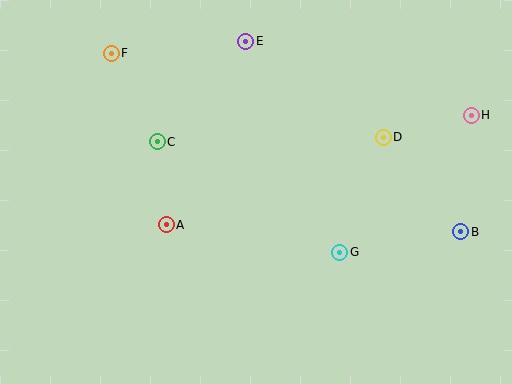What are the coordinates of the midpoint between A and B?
The midpoint between A and B is at (313, 228).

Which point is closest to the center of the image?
Point A at (166, 225) is closest to the center.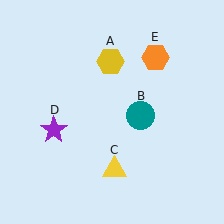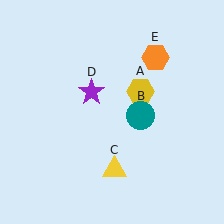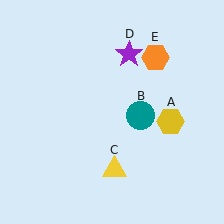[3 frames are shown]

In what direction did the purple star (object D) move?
The purple star (object D) moved up and to the right.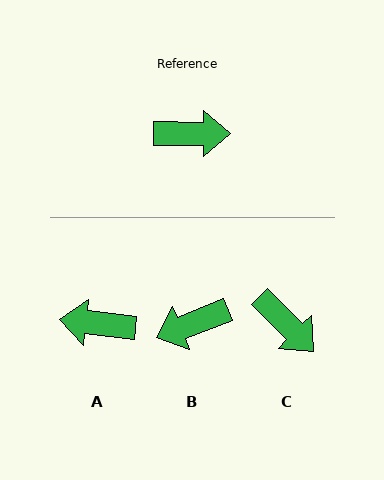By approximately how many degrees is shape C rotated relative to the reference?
Approximately 45 degrees clockwise.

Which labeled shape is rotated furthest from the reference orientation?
A, about 174 degrees away.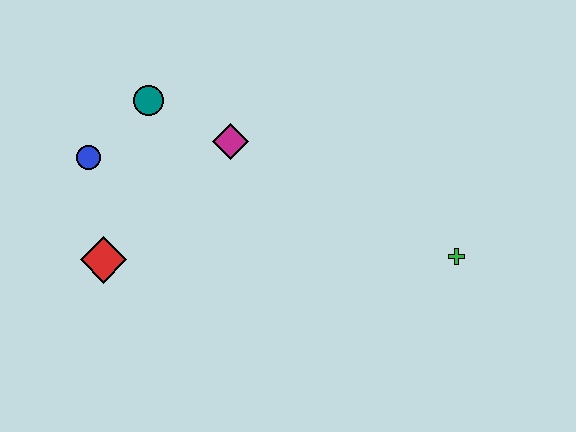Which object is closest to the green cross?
The magenta diamond is closest to the green cross.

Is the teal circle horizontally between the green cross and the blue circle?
Yes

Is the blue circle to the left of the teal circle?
Yes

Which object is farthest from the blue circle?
The green cross is farthest from the blue circle.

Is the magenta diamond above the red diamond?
Yes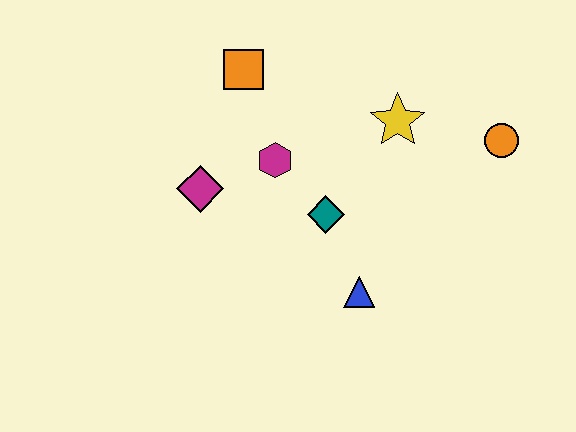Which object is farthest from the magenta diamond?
The orange circle is farthest from the magenta diamond.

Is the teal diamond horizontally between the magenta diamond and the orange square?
No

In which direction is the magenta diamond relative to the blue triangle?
The magenta diamond is to the left of the blue triangle.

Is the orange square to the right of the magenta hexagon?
No